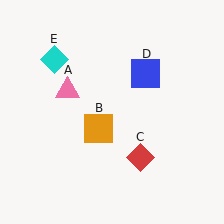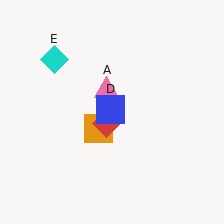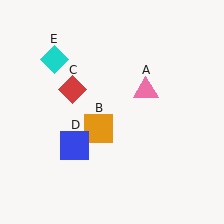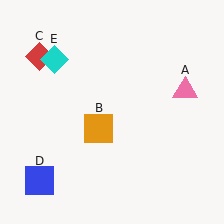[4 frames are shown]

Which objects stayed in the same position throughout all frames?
Orange square (object B) and cyan diamond (object E) remained stationary.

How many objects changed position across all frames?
3 objects changed position: pink triangle (object A), red diamond (object C), blue square (object D).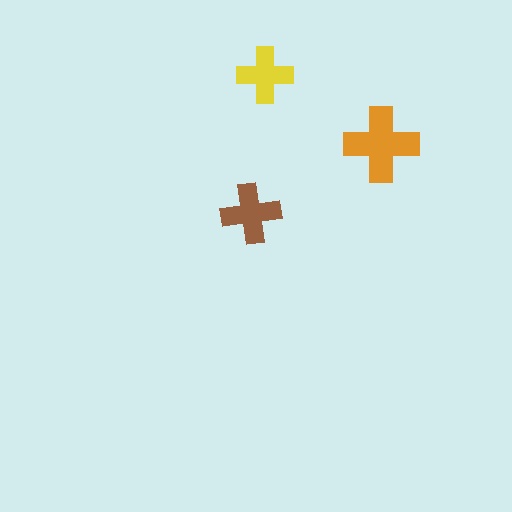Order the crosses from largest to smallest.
the orange one, the brown one, the yellow one.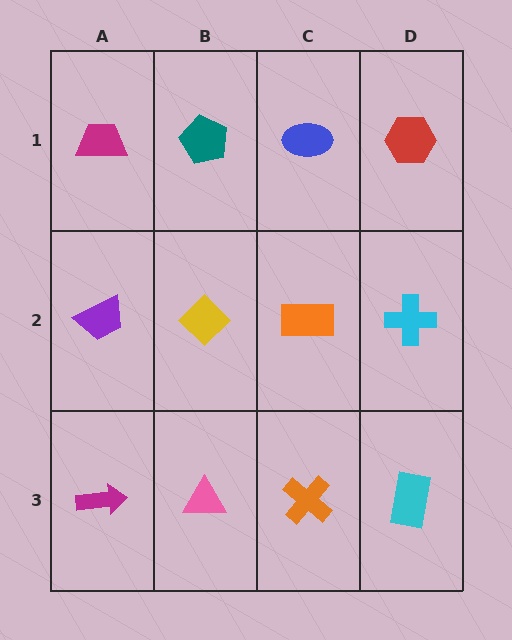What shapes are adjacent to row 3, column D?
A cyan cross (row 2, column D), an orange cross (row 3, column C).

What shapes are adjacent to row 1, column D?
A cyan cross (row 2, column D), a blue ellipse (row 1, column C).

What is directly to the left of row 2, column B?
A purple trapezoid.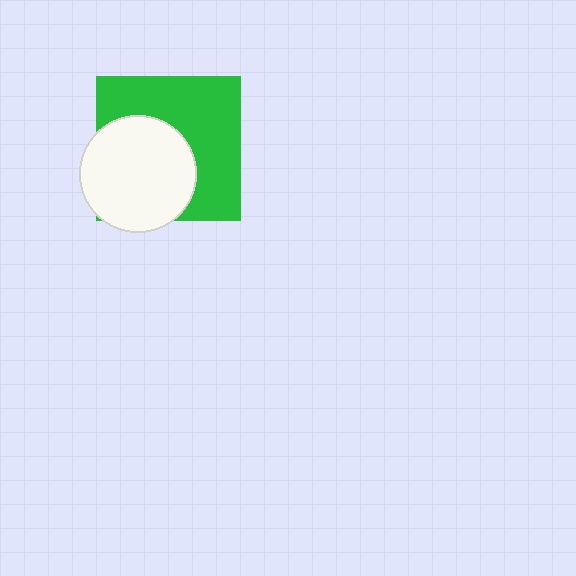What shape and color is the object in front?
The object in front is a white circle.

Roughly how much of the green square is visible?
About half of it is visible (roughly 56%).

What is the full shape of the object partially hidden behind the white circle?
The partially hidden object is a green square.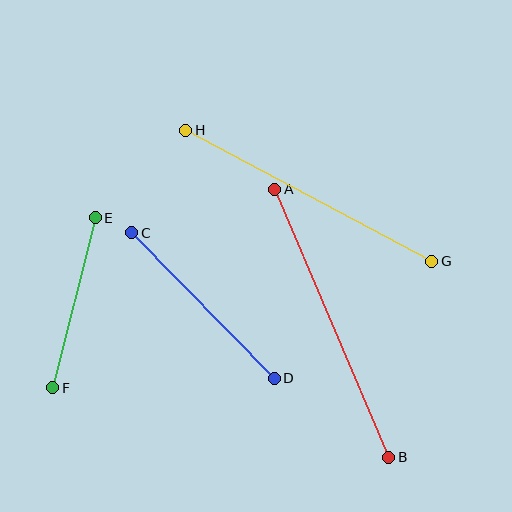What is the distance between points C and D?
The distance is approximately 203 pixels.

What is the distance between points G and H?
The distance is approximately 279 pixels.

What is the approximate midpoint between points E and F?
The midpoint is at approximately (74, 303) pixels.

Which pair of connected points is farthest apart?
Points A and B are farthest apart.